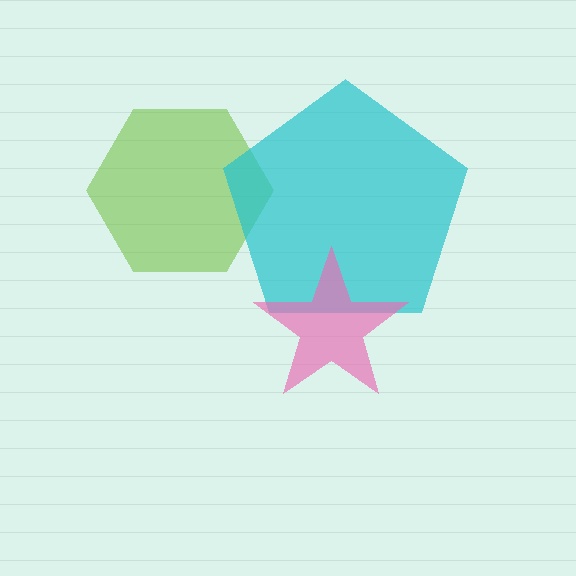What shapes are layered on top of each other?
The layered shapes are: a lime hexagon, a cyan pentagon, a pink star.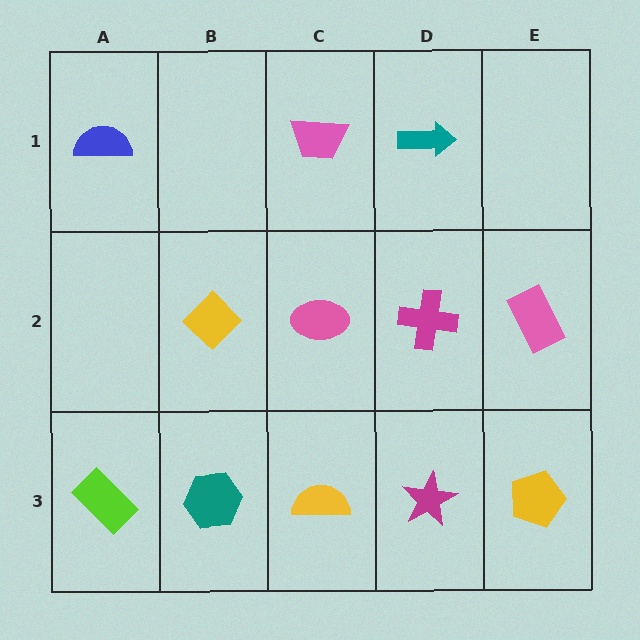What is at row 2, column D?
A magenta cross.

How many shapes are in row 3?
5 shapes.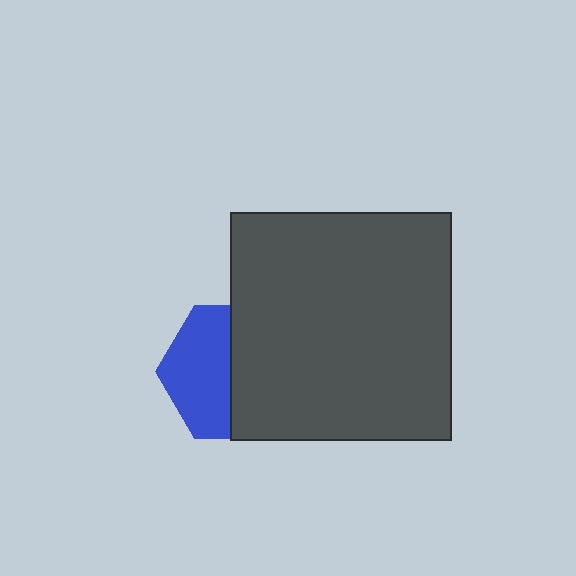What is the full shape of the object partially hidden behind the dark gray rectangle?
The partially hidden object is a blue hexagon.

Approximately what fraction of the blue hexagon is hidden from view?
Roughly 53% of the blue hexagon is hidden behind the dark gray rectangle.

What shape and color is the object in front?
The object in front is a dark gray rectangle.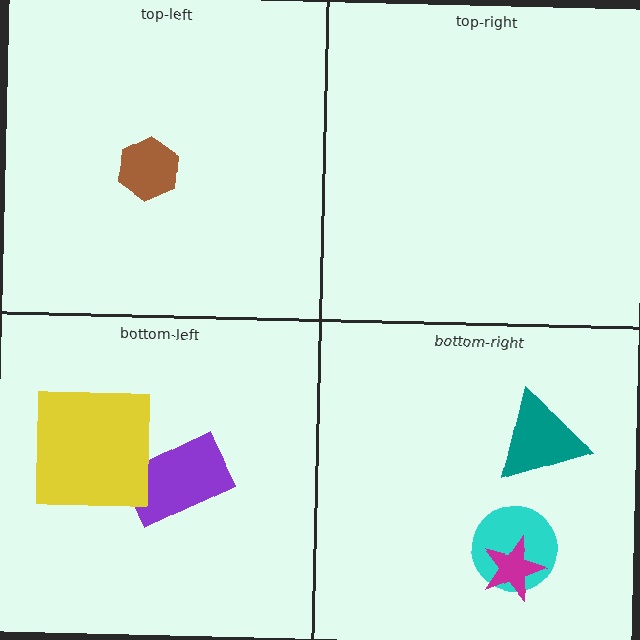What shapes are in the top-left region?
The brown hexagon.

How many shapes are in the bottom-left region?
2.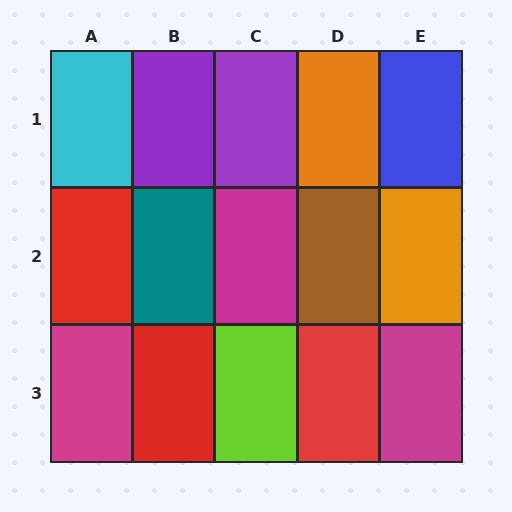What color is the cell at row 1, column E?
Blue.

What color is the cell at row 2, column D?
Brown.